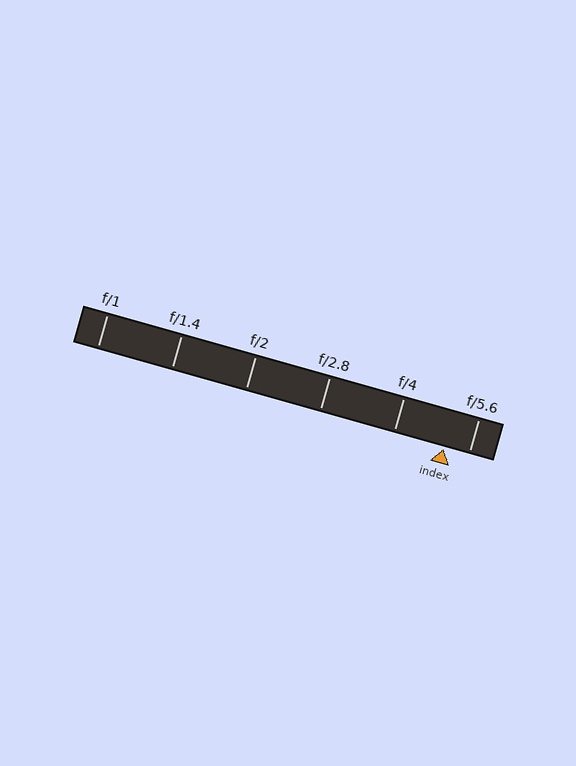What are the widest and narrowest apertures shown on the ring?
The widest aperture shown is f/1 and the narrowest is f/5.6.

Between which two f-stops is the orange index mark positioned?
The index mark is between f/4 and f/5.6.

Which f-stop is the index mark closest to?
The index mark is closest to f/5.6.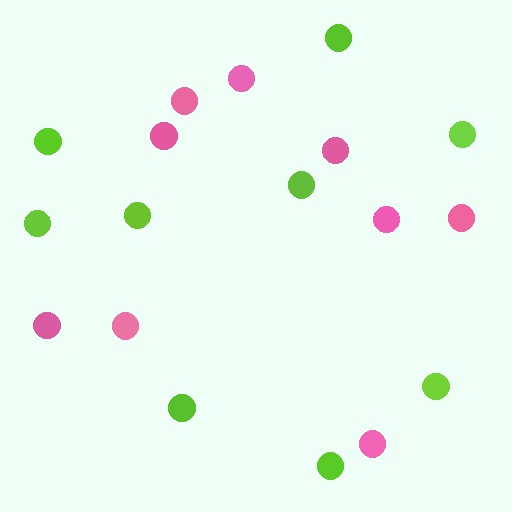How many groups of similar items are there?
There are 2 groups: one group of pink circles (9) and one group of lime circles (9).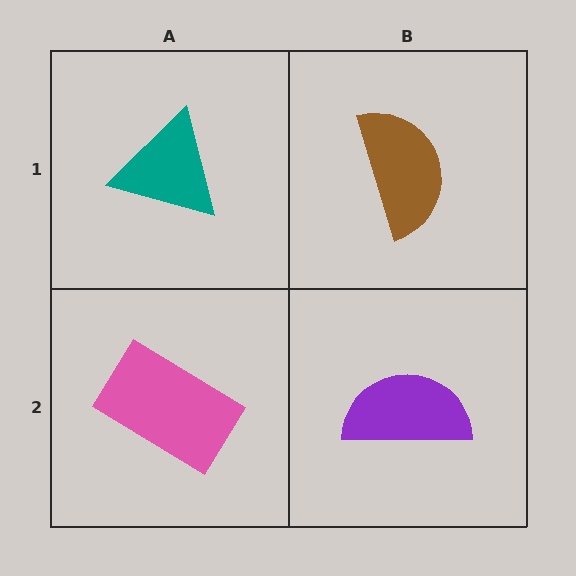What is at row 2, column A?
A pink rectangle.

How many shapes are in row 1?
2 shapes.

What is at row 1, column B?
A brown semicircle.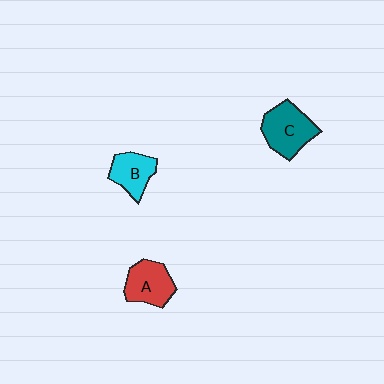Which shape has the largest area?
Shape C (teal).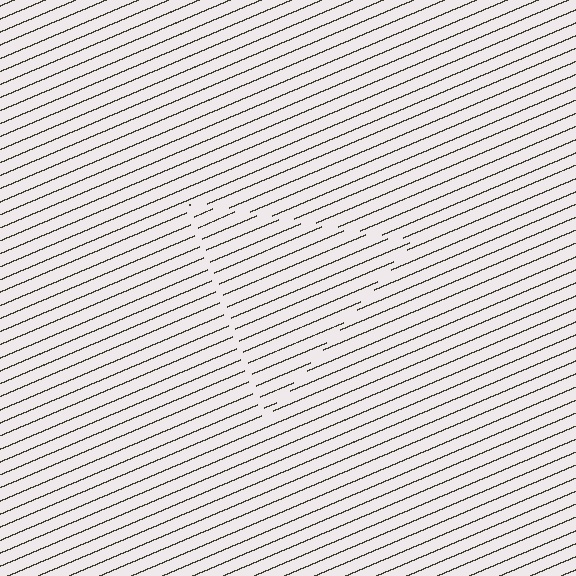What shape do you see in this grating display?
An illusory triangle. The interior of the shape contains the same grating, shifted by half a period — the contour is defined by the phase discontinuity where line-ends from the inner and outer gratings abut.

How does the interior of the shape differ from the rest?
The interior of the shape contains the same grating, shifted by half a period — the contour is defined by the phase discontinuity where line-ends from the inner and outer gratings abut.